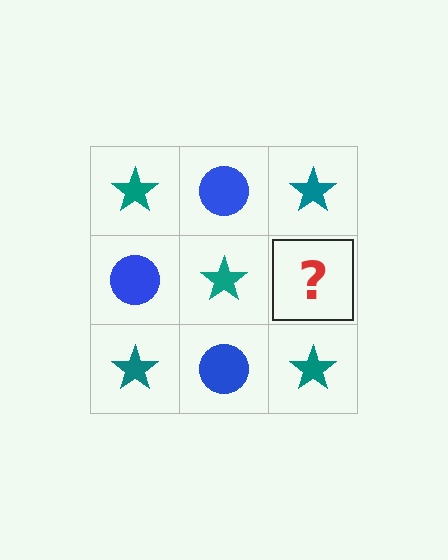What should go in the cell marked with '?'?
The missing cell should contain a blue circle.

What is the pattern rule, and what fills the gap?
The rule is that it alternates teal star and blue circle in a checkerboard pattern. The gap should be filled with a blue circle.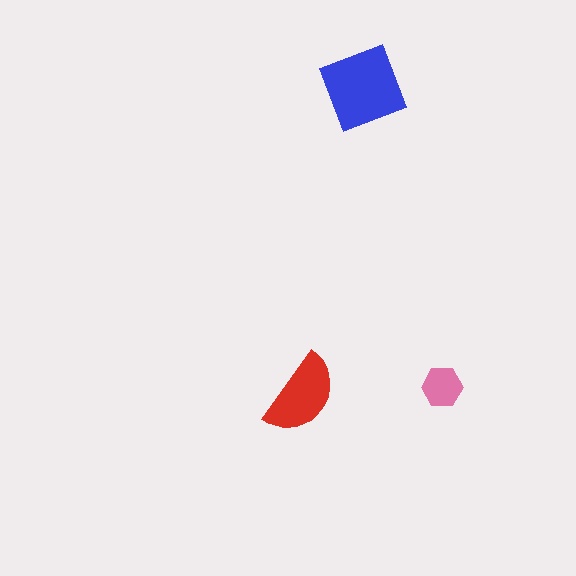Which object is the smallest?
The pink hexagon.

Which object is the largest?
The blue square.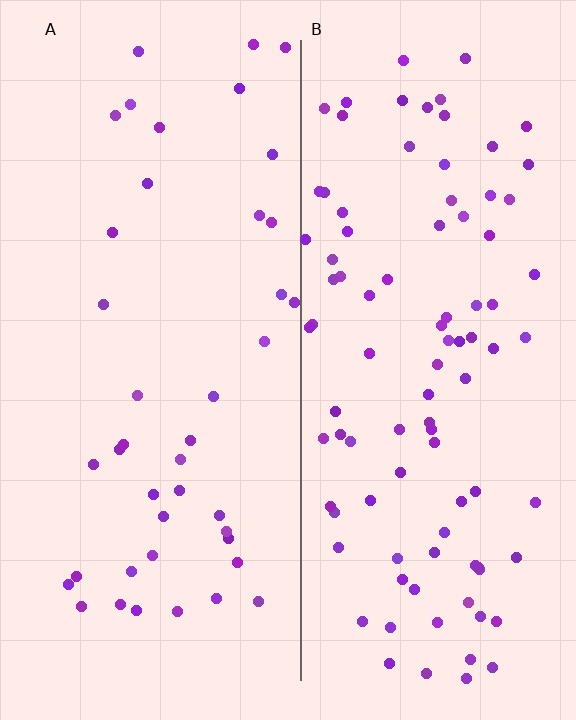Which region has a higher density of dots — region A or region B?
B (the right).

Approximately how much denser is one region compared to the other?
Approximately 2.3× — region B over region A.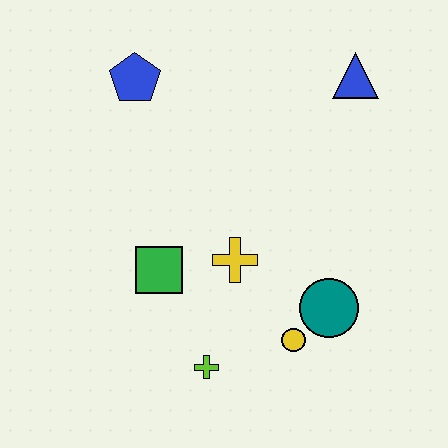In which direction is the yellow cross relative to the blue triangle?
The yellow cross is below the blue triangle.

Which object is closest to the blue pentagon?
The green square is closest to the blue pentagon.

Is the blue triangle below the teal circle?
No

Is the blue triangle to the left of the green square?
No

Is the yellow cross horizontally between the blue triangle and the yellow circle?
No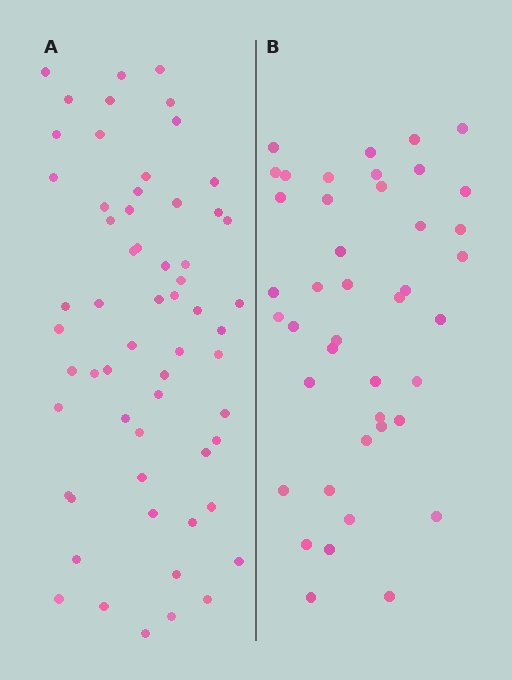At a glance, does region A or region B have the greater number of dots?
Region A (the left region) has more dots.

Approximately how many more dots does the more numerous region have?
Region A has approximately 20 more dots than region B.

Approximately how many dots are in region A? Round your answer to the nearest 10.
About 60 dots.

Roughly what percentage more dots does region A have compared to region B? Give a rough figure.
About 45% more.